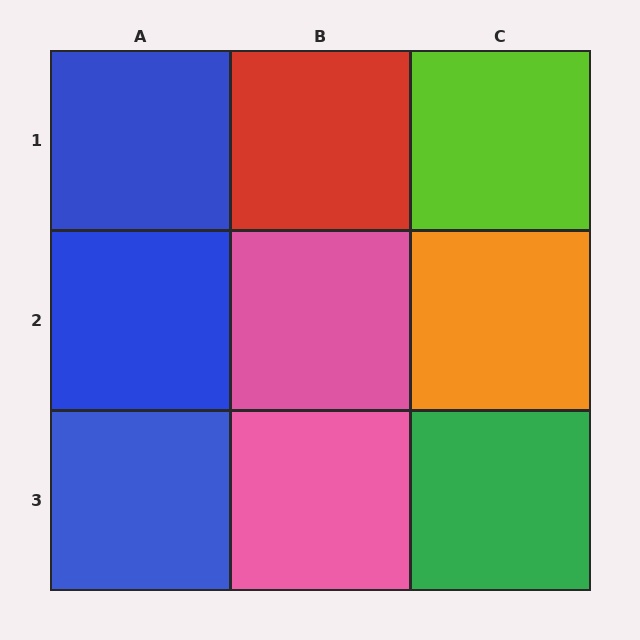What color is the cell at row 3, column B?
Pink.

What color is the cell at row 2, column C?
Orange.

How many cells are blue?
3 cells are blue.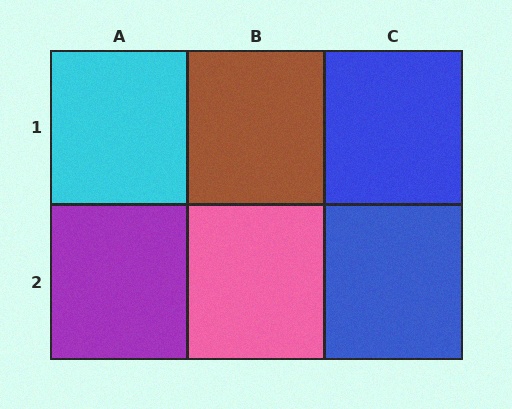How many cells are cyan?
1 cell is cyan.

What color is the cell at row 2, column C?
Blue.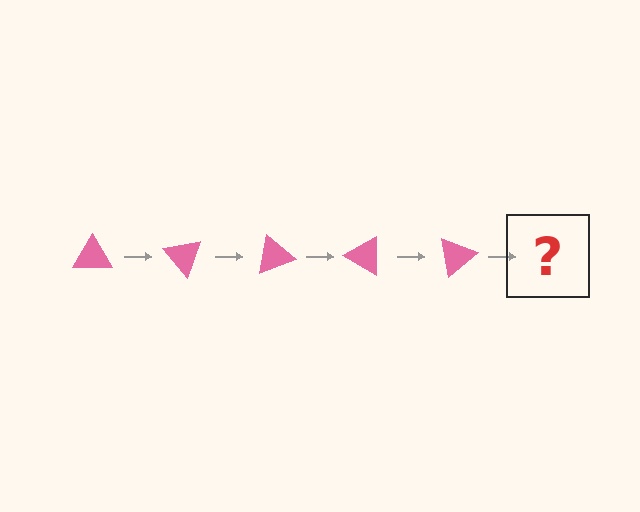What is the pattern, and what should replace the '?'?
The pattern is that the triangle rotates 50 degrees each step. The '?' should be a pink triangle rotated 250 degrees.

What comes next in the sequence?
The next element should be a pink triangle rotated 250 degrees.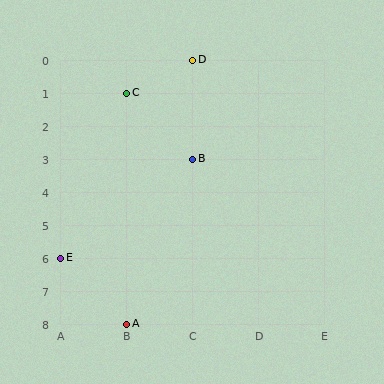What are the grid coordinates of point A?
Point A is at grid coordinates (B, 8).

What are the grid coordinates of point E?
Point E is at grid coordinates (A, 6).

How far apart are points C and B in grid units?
Points C and B are 1 column and 2 rows apart (about 2.2 grid units diagonally).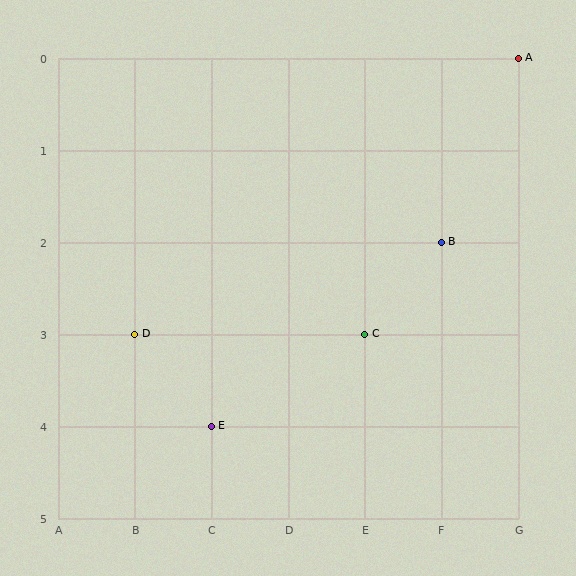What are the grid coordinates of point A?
Point A is at grid coordinates (G, 0).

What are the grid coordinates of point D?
Point D is at grid coordinates (B, 3).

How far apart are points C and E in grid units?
Points C and E are 2 columns and 1 row apart (about 2.2 grid units diagonally).